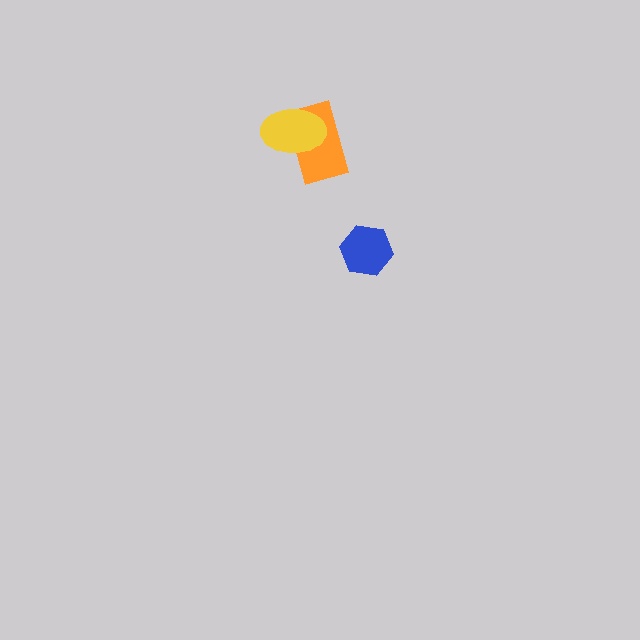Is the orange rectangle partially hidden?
Yes, it is partially covered by another shape.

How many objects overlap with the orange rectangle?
1 object overlaps with the orange rectangle.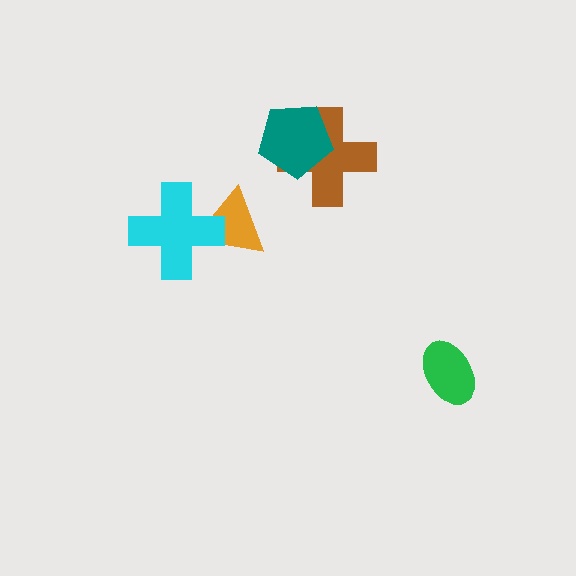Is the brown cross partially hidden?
Yes, it is partially covered by another shape.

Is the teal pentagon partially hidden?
No, no other shape covers it.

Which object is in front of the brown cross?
The teal pentagon is in front of the brown cross.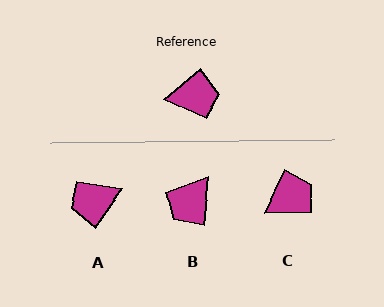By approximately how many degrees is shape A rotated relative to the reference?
Approximately 165 degrees clockwise.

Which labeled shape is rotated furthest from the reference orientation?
A, about 165 degrees away.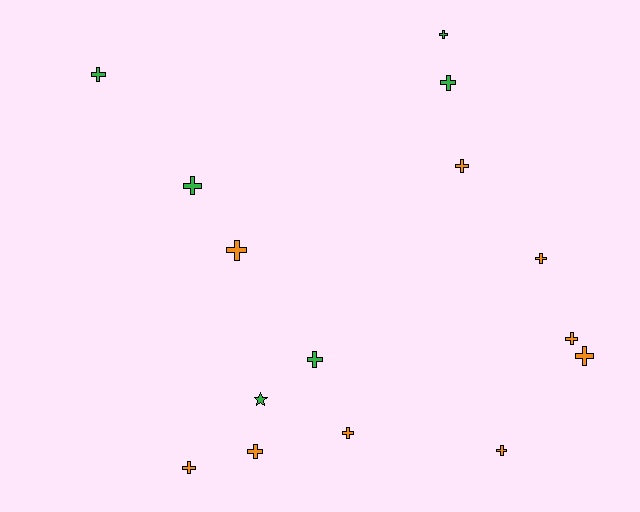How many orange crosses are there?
There are 9 orange crosses.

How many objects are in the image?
There are 15 objects.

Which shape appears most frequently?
Cross, with 14 objects.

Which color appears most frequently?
Orange, with 9 objects.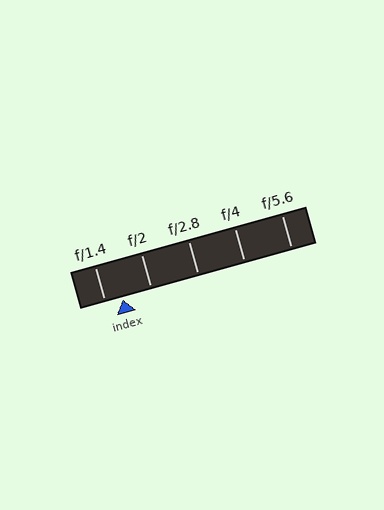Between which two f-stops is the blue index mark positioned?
The index mark is between f/1.4 and f/2.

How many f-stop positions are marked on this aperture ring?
There are 5 f-stop positions marked.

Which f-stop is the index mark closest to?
The index mark is closest to f/1.4.